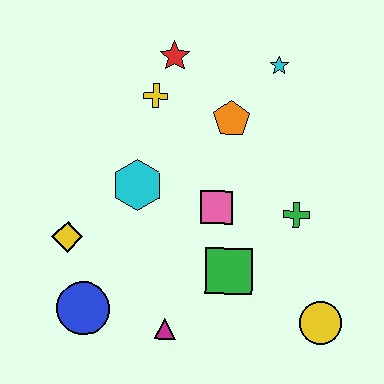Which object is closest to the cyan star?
The orange pentagon is closest to the cyan star.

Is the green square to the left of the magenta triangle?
No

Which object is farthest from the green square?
The red star is farthest from the green square.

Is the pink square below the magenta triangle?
No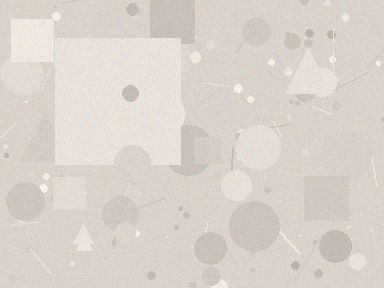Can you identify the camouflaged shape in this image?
The camouflaged shape is a square.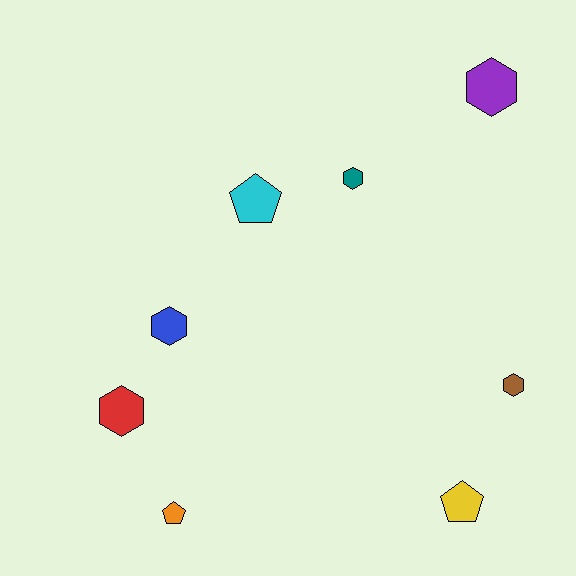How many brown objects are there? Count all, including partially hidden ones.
There is 1 brown object.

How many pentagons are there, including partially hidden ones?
There are 3 pentagons.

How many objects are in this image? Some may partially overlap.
There are 8 objects.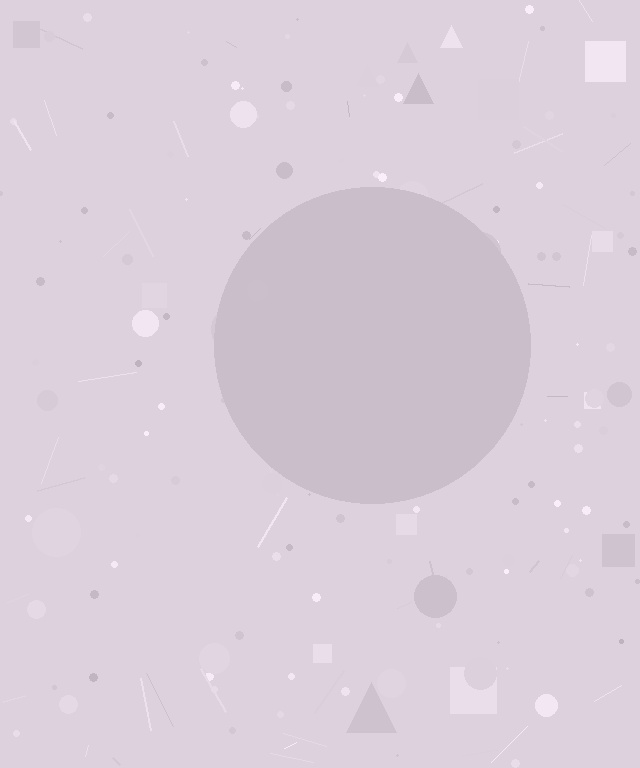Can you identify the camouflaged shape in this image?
The camouflaged shape is a circle.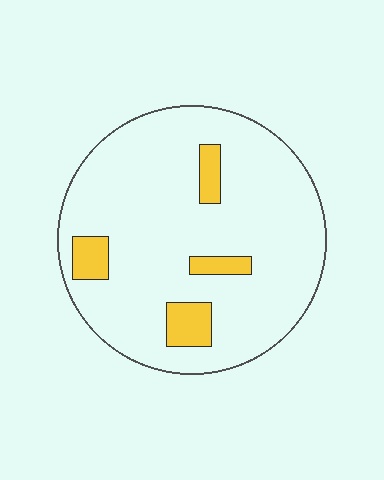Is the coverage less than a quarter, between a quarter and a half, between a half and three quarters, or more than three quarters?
Less than a quarter.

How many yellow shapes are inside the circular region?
4.